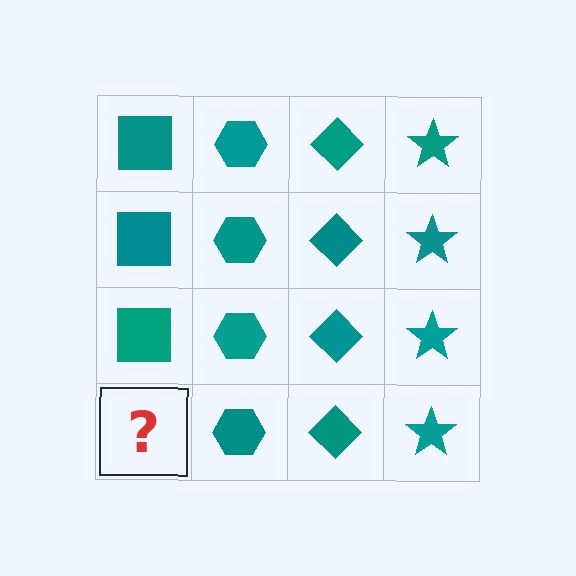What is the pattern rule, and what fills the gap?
The rule is that each column has a consistent shape. The gap should be filled with a teal square.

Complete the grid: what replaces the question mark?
The question mark should be replaced with a teal square.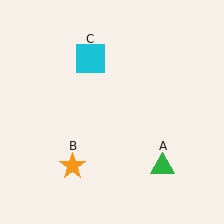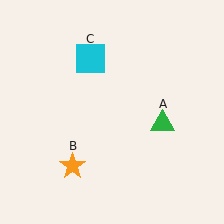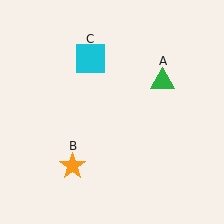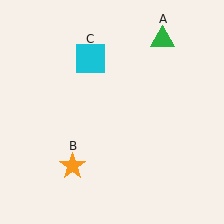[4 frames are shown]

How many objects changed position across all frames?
1 object changed position: green triangle (object A).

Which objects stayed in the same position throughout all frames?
Orange star (object B) and cyan square (object C) remained stationary.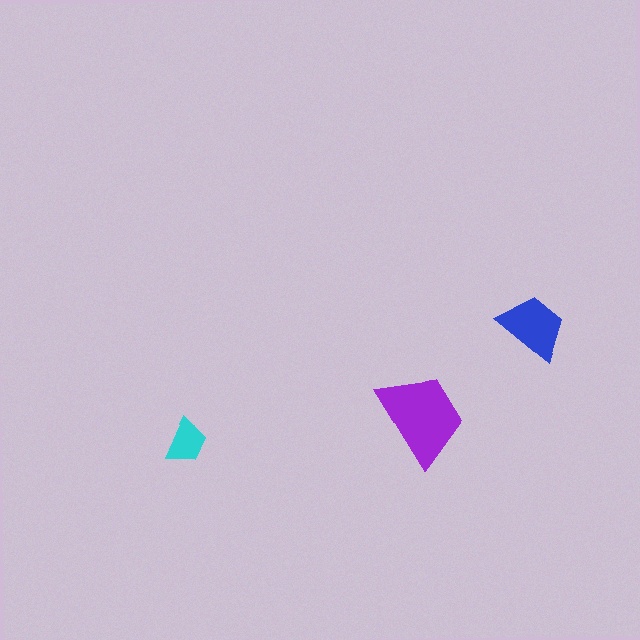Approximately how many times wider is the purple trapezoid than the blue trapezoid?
About 1.5 times wider.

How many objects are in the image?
There are 3 objects in the image.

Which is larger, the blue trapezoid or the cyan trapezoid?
The blue one.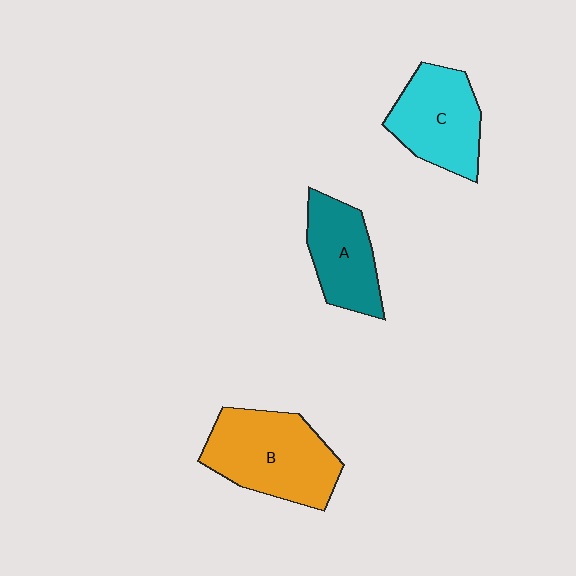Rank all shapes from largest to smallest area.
From largest to smallest: B (orange), C (cyan), A (teal).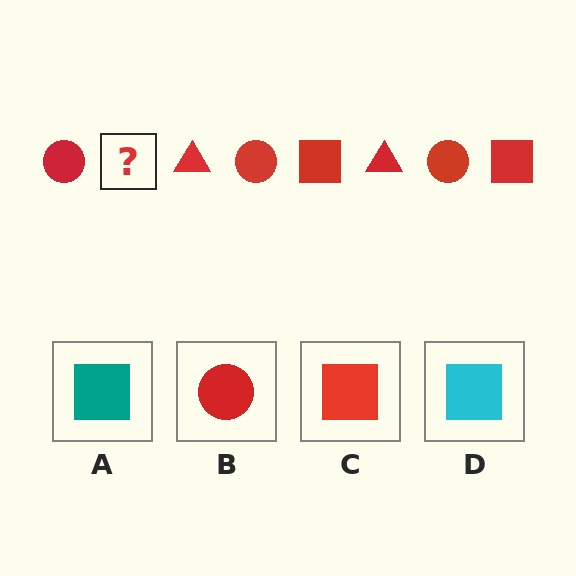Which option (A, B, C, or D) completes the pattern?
C.